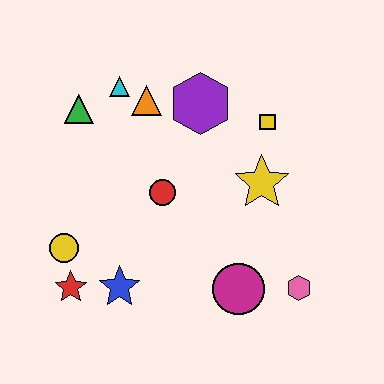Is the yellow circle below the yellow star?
Yes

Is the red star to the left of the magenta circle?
Yes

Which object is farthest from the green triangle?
The pink hexagon is farthest from the green triangle.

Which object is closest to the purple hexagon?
The orange triangle is closest to the purple hexagon.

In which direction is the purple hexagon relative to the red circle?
The purple hexagon is above the red circle.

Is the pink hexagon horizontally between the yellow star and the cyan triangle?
No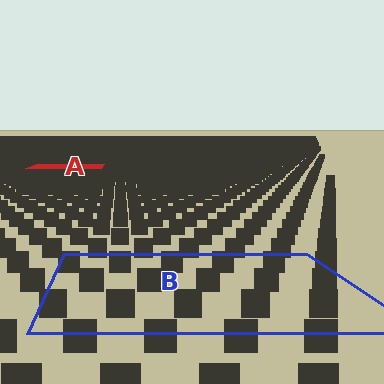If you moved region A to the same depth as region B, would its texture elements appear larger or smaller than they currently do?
They would appear larger. At a closer depth, the same texture elements are projected at a bigger on-screen size.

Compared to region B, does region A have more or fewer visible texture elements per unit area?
Region A has more texture elements per unit area — they are packed more densely because it is farther away.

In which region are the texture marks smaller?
The texture marks are smaller in region A, because it is farther away.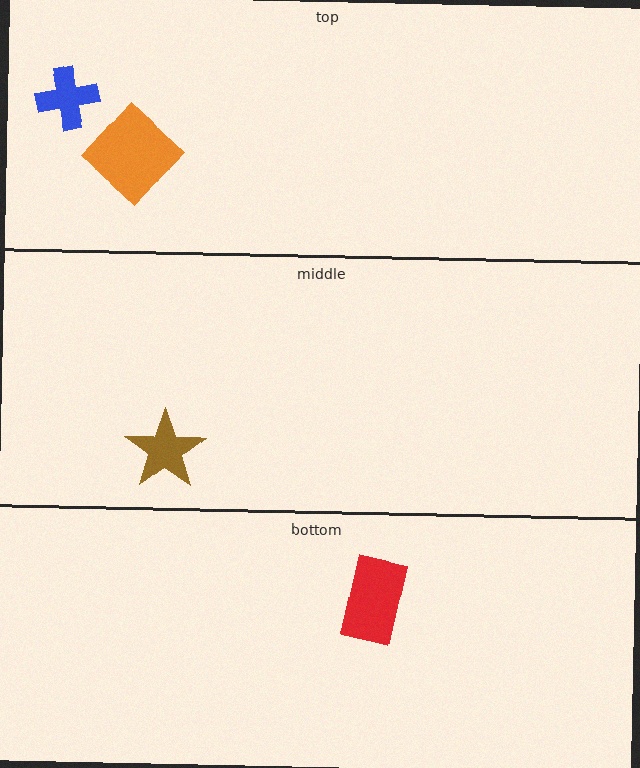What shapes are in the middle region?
The brown star.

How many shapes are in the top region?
2.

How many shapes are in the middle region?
1.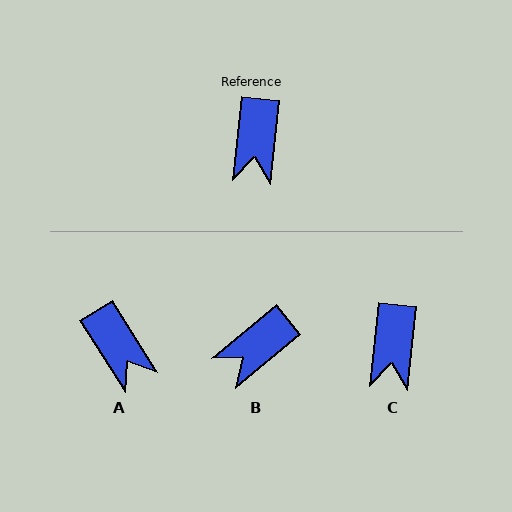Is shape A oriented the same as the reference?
No, it is off by about 38 degrees.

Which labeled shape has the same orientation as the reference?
C.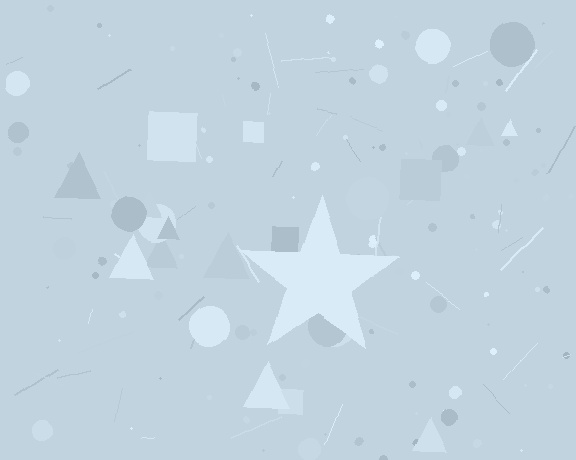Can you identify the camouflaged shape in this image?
The camouflaged shape is a star.